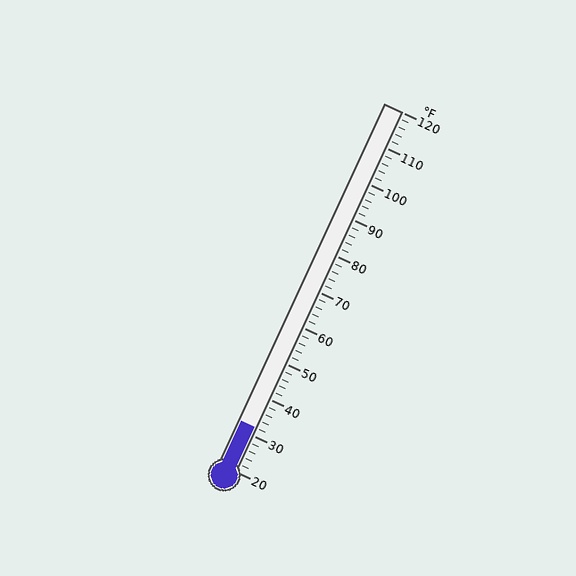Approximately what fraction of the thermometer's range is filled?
The thermometer is filled to approximately 10% of its range.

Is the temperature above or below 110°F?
The temperature is below 110°F.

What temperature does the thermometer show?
The thermometer shows approximately 32°F.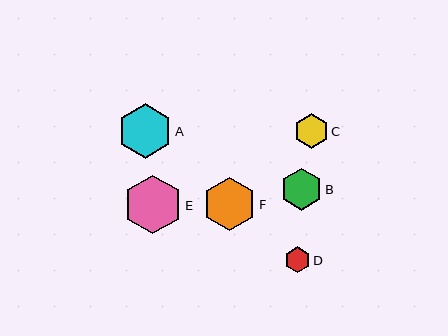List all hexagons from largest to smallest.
From largest to smallest: E, A, F, B, C, D.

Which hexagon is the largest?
Hexagon E is the largest with a size of approximately 59 pixels.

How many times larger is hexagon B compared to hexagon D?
Hexagon B is approximately 1.6 times the size of hexagon D.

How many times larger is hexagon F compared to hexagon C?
Hexagon F is approximately 1.5 times the size of hexagon C.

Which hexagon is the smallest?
Hexagon D is the smallest with a size of approximately 26 pixels.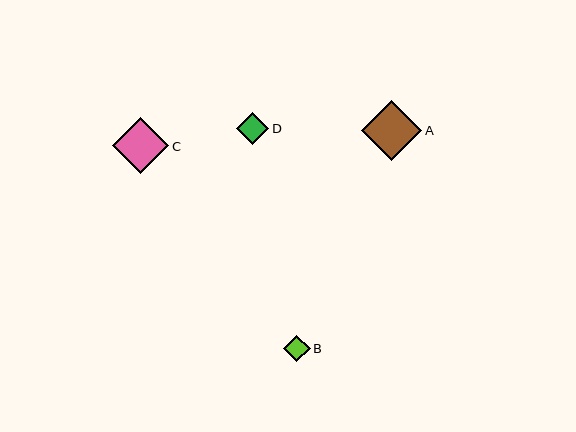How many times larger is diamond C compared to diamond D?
Diamond C is approximately 1.7 times the size of diamond D.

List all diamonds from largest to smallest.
From largest to smallest: A, C, D, B.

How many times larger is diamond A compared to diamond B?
Diamond A is approximately 2.2 times the size of diamond B.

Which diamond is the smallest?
Diamond B is the smallest with a size of approximately 27 pixels.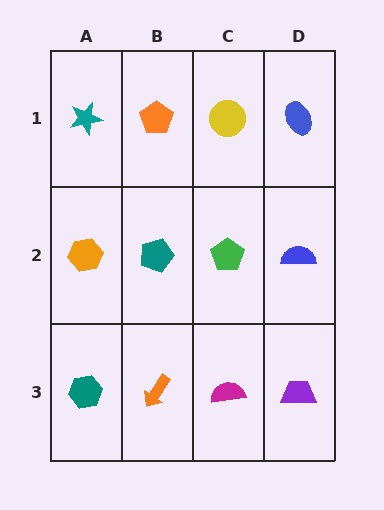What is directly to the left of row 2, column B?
An orange hexagon.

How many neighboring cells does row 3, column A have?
2.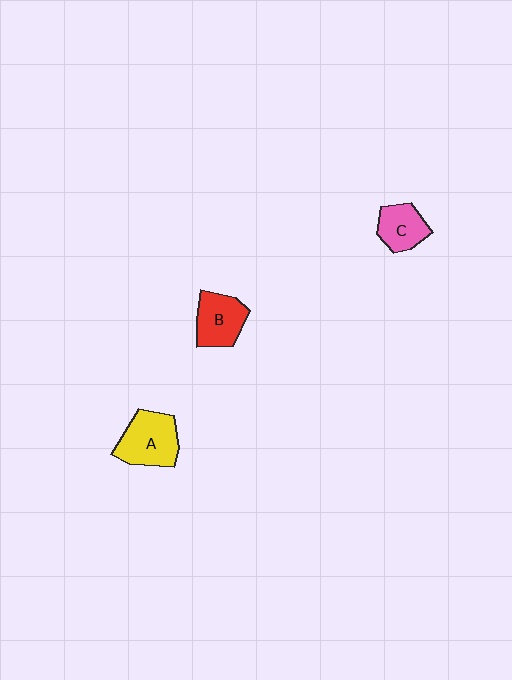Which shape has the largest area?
Shape A (yellow).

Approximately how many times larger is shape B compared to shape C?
Approximately 1.2 times.